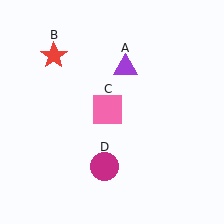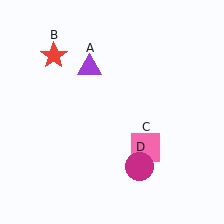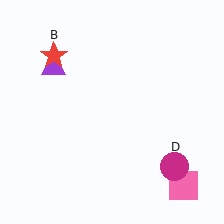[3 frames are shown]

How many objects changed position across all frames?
3 objects changed position: purple triangle (object A), pink square (object C), magenta circle (object D).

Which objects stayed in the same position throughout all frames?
Red star (object B) remained stationary.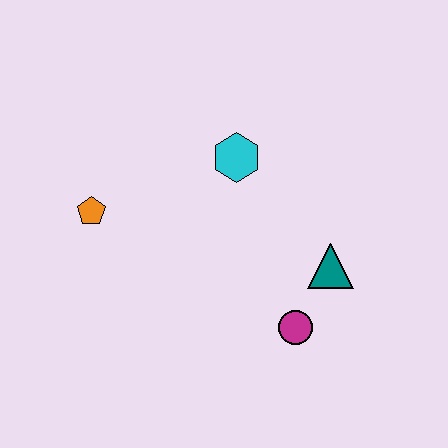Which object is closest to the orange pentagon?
The cyan hexagon is closest to the orange pentagon.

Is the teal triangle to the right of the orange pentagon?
Yes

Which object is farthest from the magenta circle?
The orange pentagon is farthest from the magenta circle.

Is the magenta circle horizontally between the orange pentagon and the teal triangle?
Yes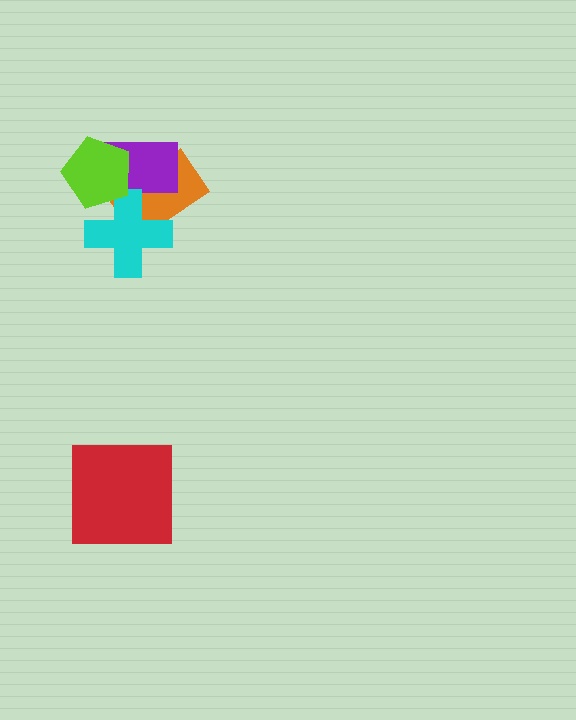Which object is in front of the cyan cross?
The lime pentagon is in front of the cyan cross.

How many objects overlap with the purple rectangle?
3 objects overlap with the purple rectangle.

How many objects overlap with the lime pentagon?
3 objects overlap with the lime pentagon.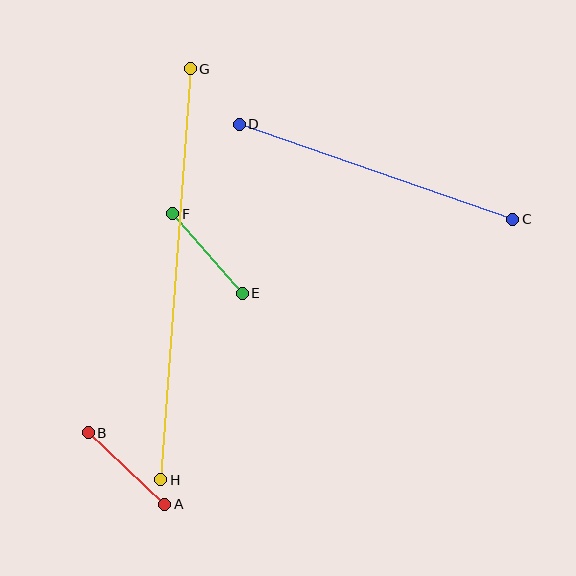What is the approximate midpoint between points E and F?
The midpoint is at approximately (208, 254) pixels.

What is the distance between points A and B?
The distance is approximately 105 pixels.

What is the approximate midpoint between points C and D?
The midpoint is at approximately (376, 172) pixels.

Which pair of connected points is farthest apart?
Points G and H are farthest apart.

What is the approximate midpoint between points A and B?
The midpoint is at approximately (126, 469) pixels.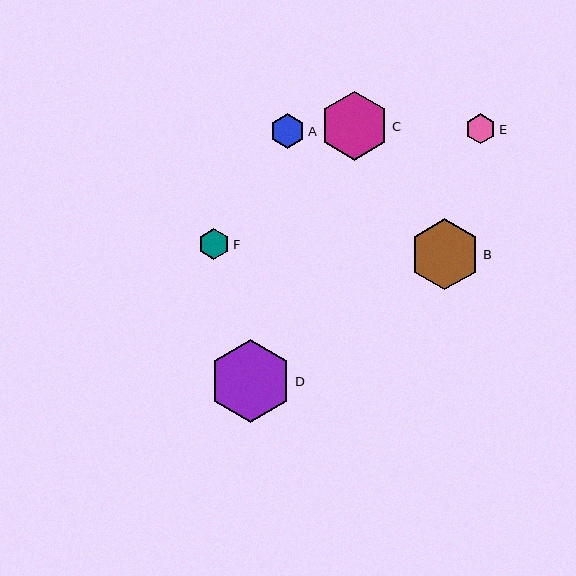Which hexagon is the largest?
Hexagon D is the largest with a size of approximately 83 pixels.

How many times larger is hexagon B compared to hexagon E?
Hexagon B is approximately 2.4 times the size of hexagon E.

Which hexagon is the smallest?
Hexagon E is the smallest with a size of approximately 30 pixels.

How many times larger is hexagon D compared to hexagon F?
Hexagon D is approximately 2.7 times the size of hexagon F.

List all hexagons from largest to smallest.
From largest to smallest: D, B, C, A, F, E.